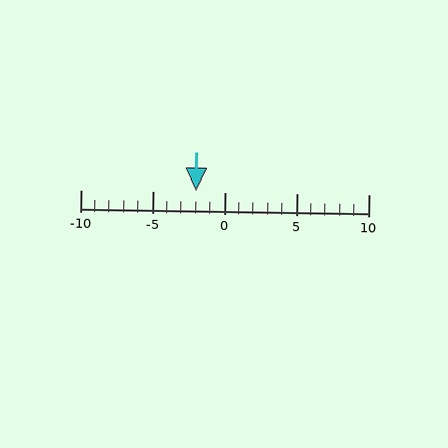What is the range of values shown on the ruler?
The ruler shows values from -10 to 10.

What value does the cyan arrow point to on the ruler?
The cyan arrow points to approximately -2.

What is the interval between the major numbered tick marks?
The major tick marks are spaced 5 units apart.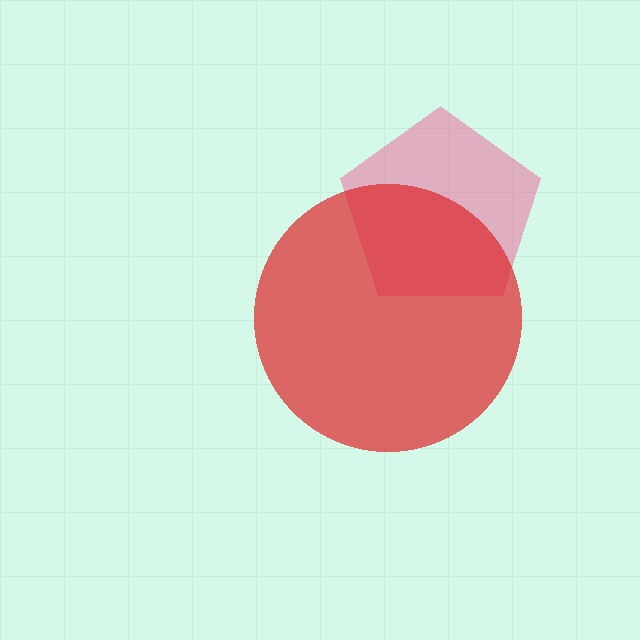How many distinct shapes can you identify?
There are 2 distinct shapes: a pink pentagon, a red circle.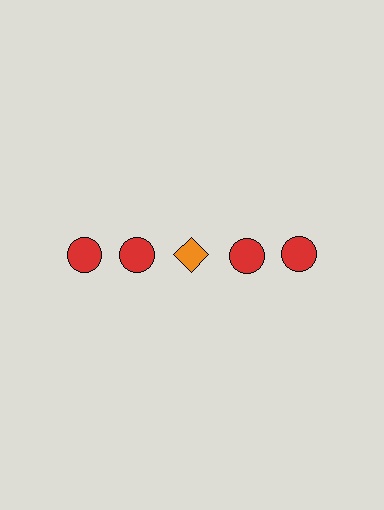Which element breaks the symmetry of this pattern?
The orange diamond in the top row, center column breaks the symmetry. All other shapes are red circles.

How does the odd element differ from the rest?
It differs in both color (orange instead of red) and shape (diamond instead of circle).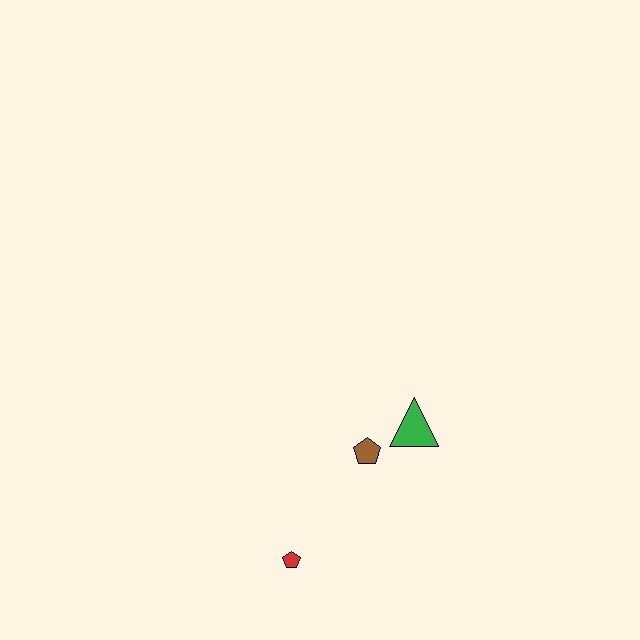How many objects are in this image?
There are 3 objects.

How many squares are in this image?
There are no squares.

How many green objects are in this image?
There is 1 green object.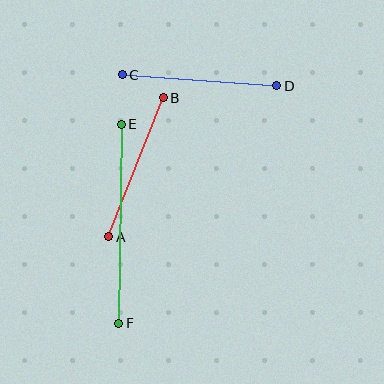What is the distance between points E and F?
The distance is approximately 199 pixels.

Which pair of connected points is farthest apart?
Points E and F are farthest apart.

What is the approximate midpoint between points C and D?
The midpoint is at approximately (200, 80) pixels.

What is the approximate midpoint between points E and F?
The midpoint is at approximately (120, 224) pixels.